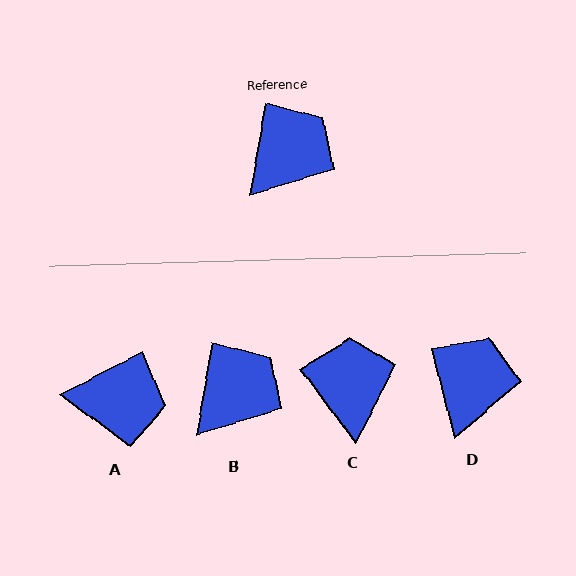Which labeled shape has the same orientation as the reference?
B.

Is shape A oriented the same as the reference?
No, it is off by about 53 degrees.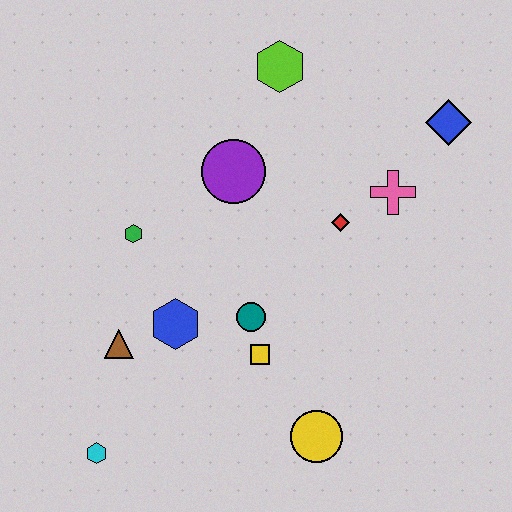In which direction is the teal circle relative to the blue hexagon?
The teal circle is to the right of the blue hexagon.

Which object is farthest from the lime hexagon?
The cyan hexagon is farthest from the lime hexagon.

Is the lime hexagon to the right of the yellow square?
Yes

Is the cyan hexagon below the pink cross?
Yes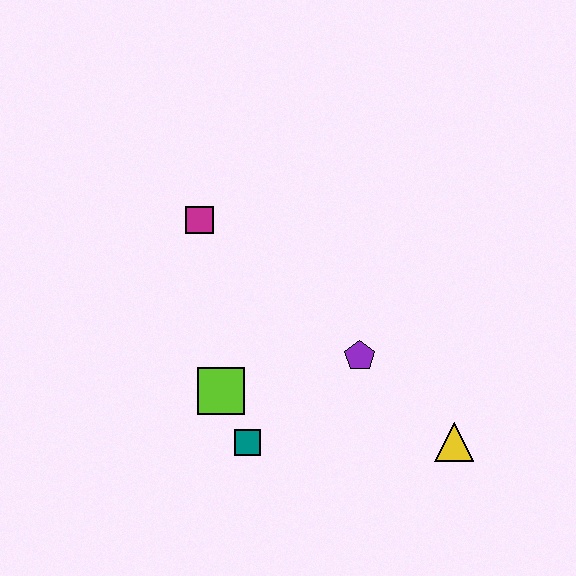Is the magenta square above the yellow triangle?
Yes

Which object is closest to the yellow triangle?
The purple pentagon is closest to the yellow triangle.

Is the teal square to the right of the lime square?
Yes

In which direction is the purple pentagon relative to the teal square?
The purple pentagon is to the right of the teal square.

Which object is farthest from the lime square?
The yellow triangle is farthest from the lime square.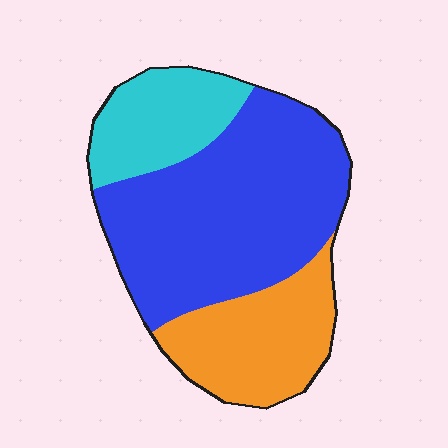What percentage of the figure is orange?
Orange takes up about one quarter (1/4) of the figure.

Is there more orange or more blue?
Blue.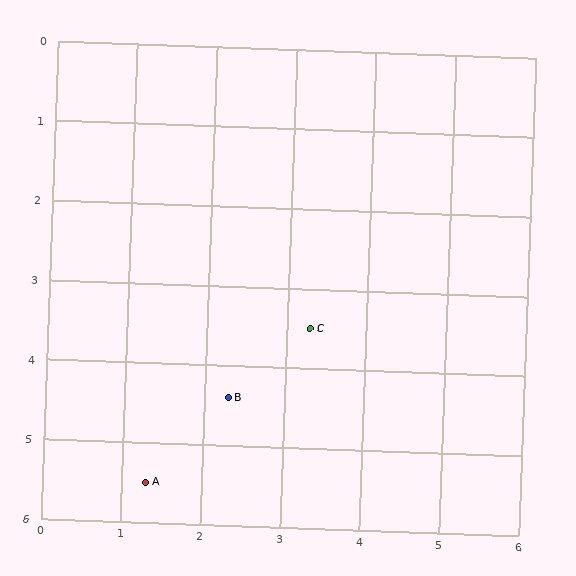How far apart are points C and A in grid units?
Points C and A are about 2.8 grid units apart.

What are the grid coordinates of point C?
Point C is at approximately (3.3, 3.5).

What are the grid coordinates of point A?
Point A is at approximately (1.3, 5.5).